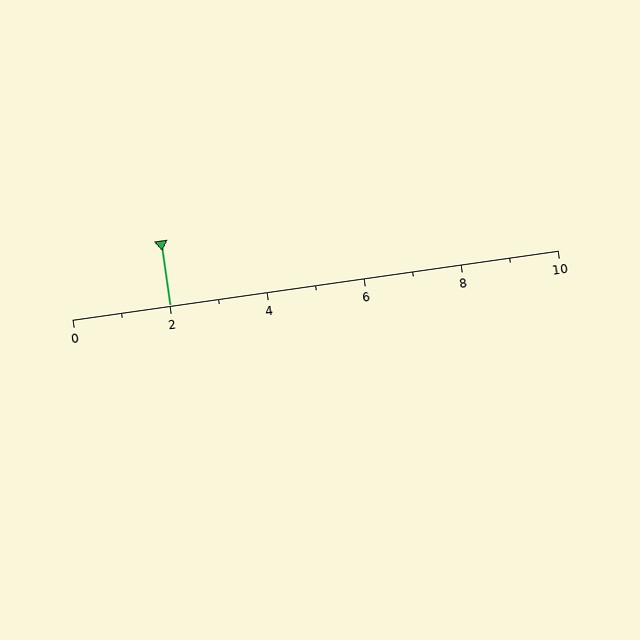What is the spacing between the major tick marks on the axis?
The major ticks are spaced 2 apart.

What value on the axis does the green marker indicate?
The marker indicates approximately 2.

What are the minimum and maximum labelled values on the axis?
The axis runs from 0 to 10.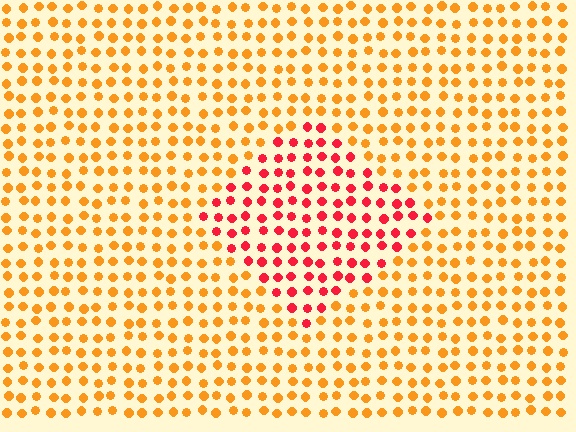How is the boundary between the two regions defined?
The boundary is defined purely by a slight shift in hue (about 42 degrees). Spacing, size, and orientation are identical on both sides.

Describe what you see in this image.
The image is filled with small orange elements in a uniform arrangement. A diamond-shaped region is visible where the elements are tinted to a slightly different hue, forming a subtle color boundary.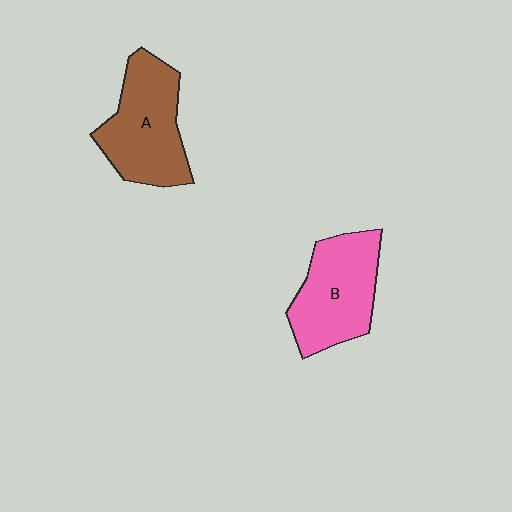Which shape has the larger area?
Shape A (brown).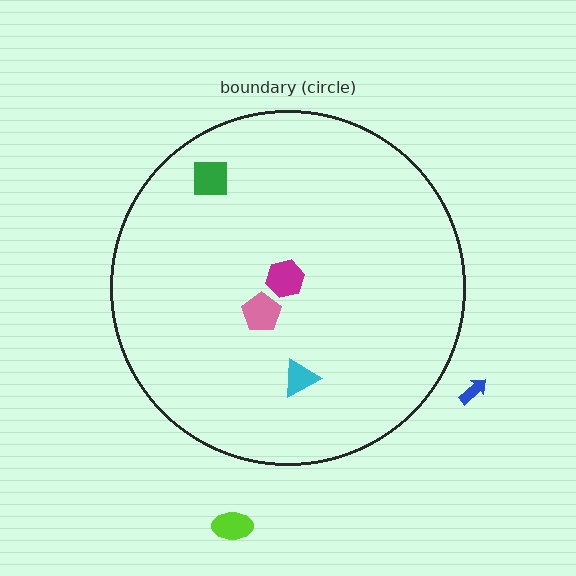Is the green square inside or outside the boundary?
Inside.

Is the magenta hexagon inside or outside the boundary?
Inside.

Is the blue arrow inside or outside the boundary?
Outside.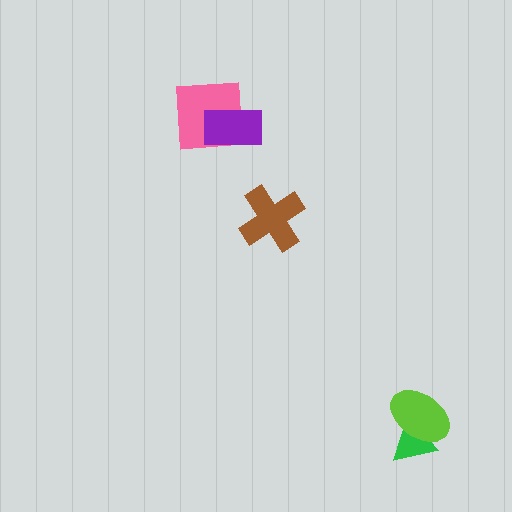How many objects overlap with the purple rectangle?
1 object overlaps with the purple rectangle.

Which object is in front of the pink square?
The purple rectangle is in front of the pink square.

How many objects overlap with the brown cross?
0 objects overlap with the brown cross.